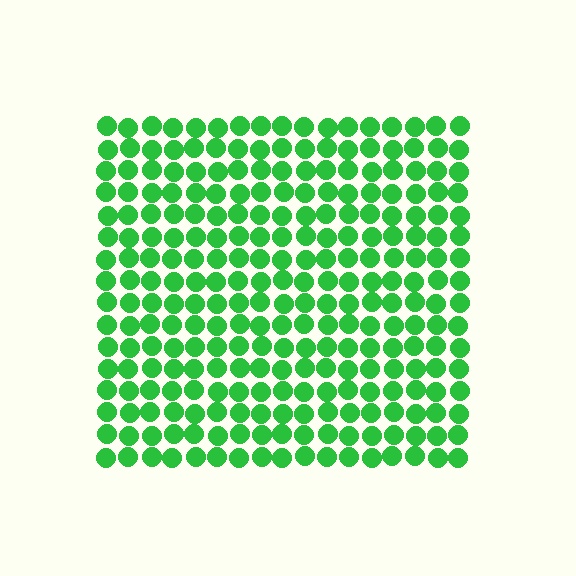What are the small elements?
The small elements are circles.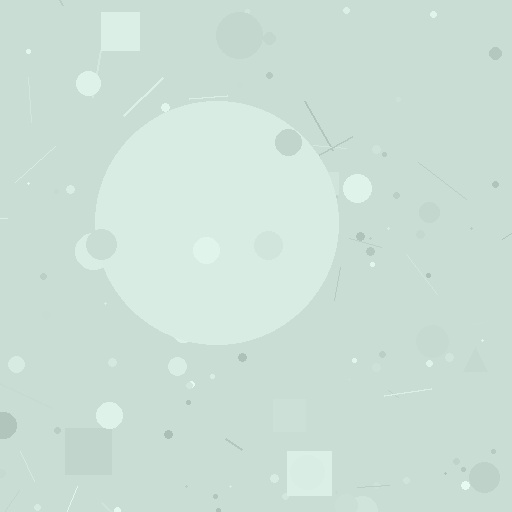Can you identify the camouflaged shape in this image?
The camouflaged shape is a circle.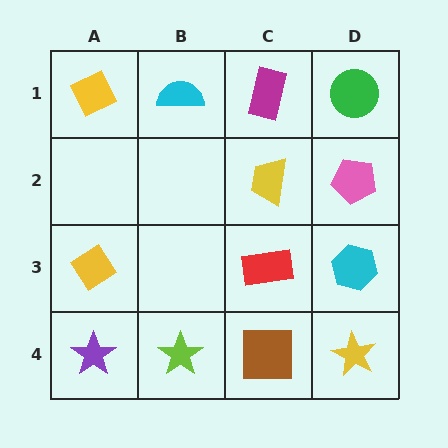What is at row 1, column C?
A magenta rectangle.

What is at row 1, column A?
A yellow diamond.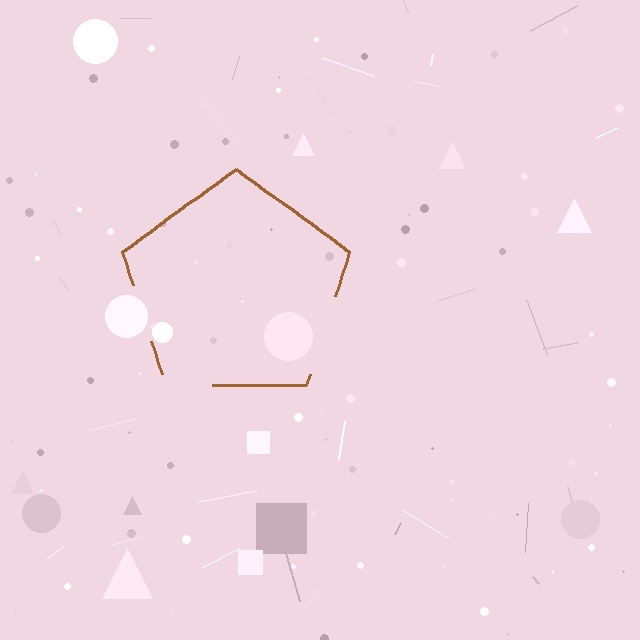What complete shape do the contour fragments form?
The contour fragments form a pentagon.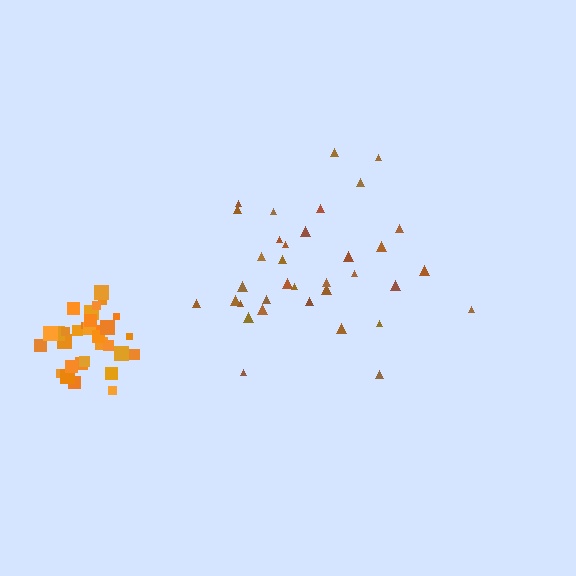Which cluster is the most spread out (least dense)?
Brown.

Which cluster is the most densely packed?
Orange.